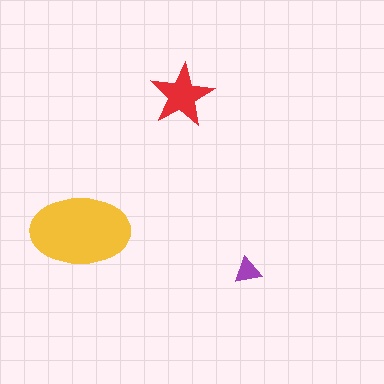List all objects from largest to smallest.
The yellow ellipse, the red star, the purple triangle.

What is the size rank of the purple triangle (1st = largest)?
3rd.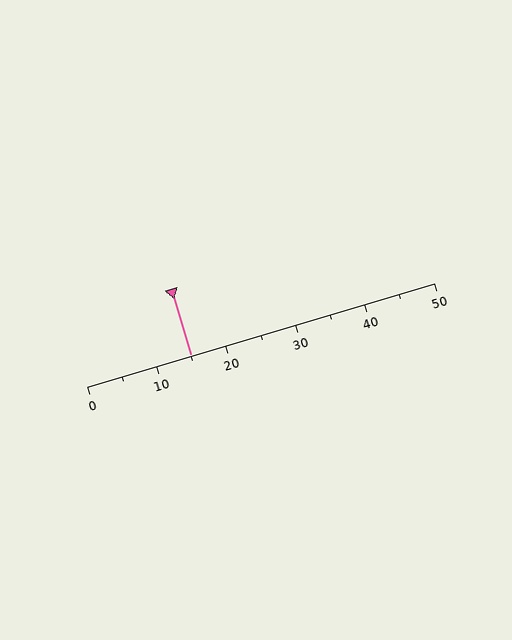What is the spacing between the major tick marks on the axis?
The major ticks are spaced 10 apart.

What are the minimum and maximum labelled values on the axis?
The axis runs from 0 to 50.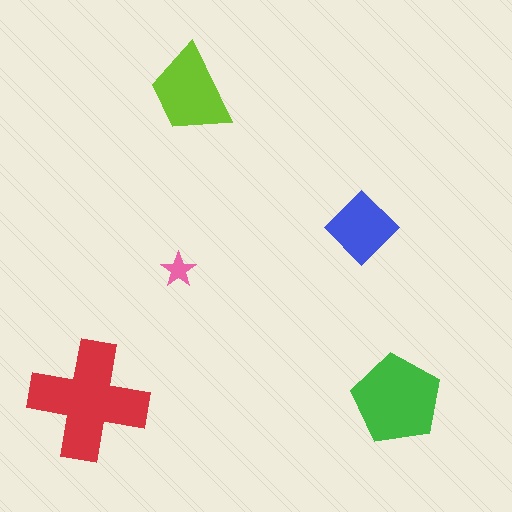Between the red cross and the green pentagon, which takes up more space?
The red cross.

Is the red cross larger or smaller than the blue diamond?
Larger.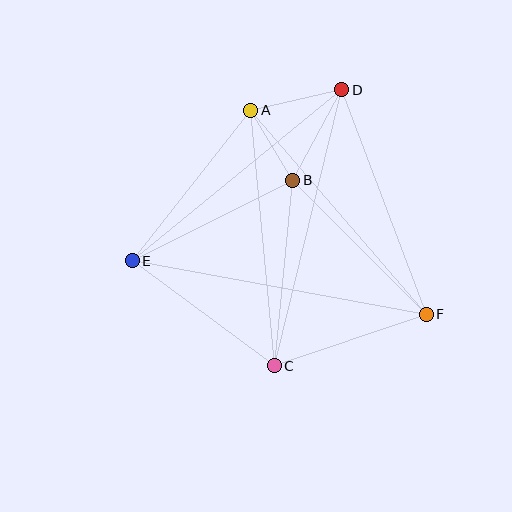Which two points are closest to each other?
Points A and B are closest to each other.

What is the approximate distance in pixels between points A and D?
The distance between A and D is approximately 93 pixels.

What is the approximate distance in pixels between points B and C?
The distance between B and C is approximately 186 pixels.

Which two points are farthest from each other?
Points E and F are farthest from each other.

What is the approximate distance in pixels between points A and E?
The distance between A and E is approximately 192 pixels.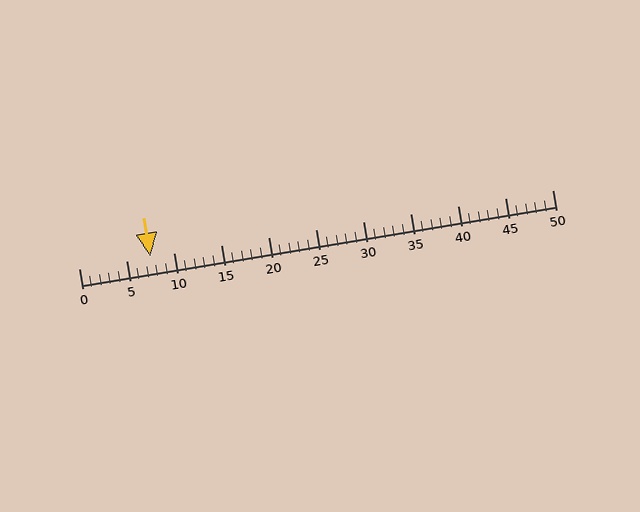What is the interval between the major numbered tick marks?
The major tick marks are spaced 5 units apart.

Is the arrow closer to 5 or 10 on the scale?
The arrow is closer to 10.